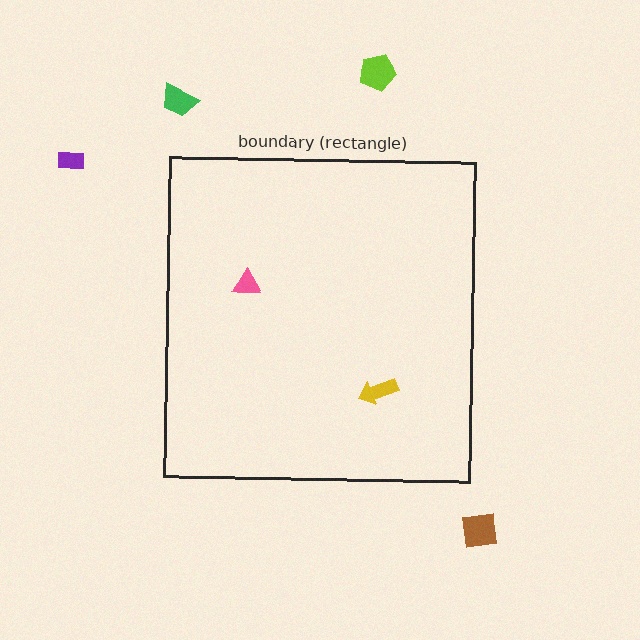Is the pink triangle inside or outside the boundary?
Inside.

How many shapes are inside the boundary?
2 inside, 4 outside.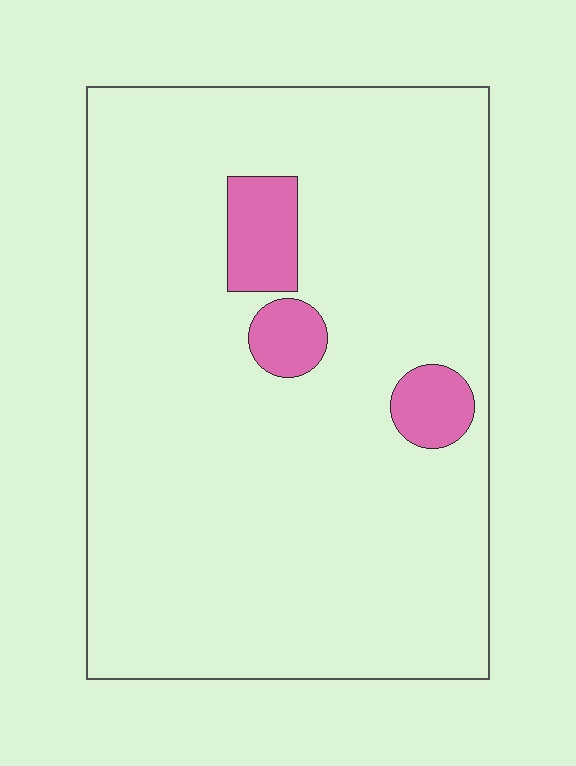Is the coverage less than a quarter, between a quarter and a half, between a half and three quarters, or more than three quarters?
Less than a quarter.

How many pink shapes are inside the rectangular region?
3.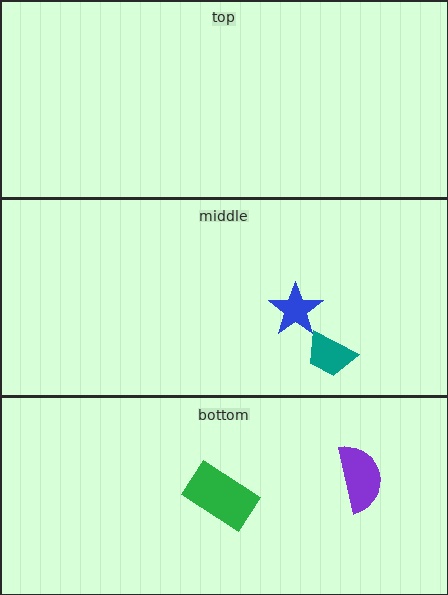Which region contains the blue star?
The middle region.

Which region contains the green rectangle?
The bottom region.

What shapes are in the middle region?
The blue star, the teal trapezoid.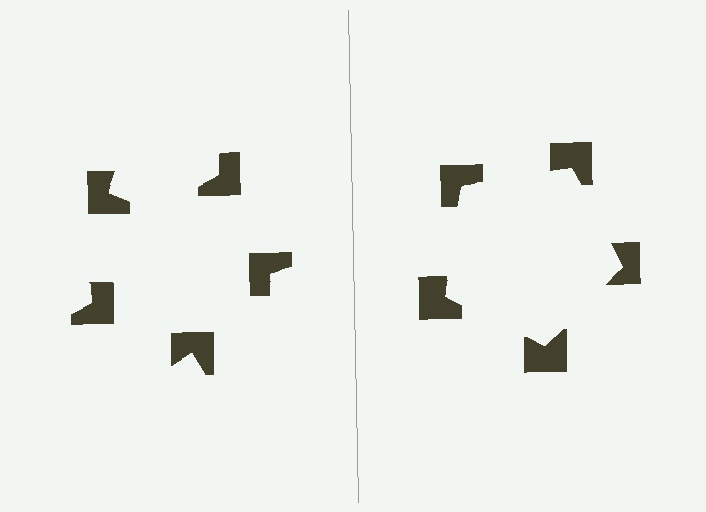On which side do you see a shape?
An illusory pentagon appears on the right side. On the left side the wedge cuts are rotated, so no coherent shape forms.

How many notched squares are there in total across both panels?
10 — 5 on each side.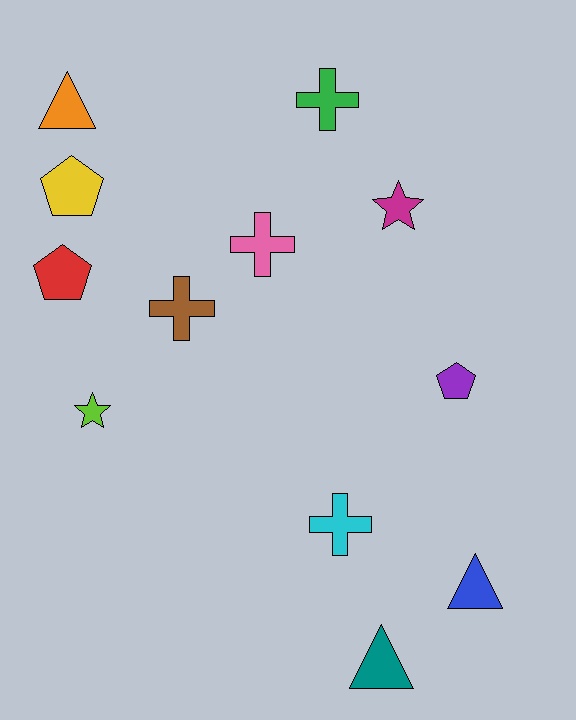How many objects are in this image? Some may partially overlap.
There are 12 objects.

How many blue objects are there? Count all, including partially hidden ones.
There is 1 blue object.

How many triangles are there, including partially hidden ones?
There are 3 triangles.